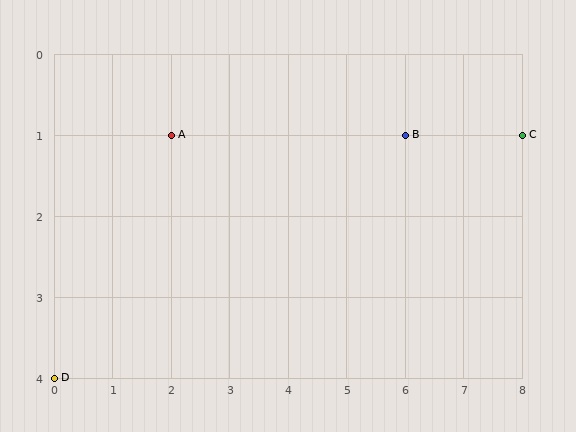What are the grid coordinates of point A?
Point A is at grid coordinates (2, 1).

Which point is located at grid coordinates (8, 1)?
Point C is at (8, 1).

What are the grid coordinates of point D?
Point D is at grid coordinates (0, 4).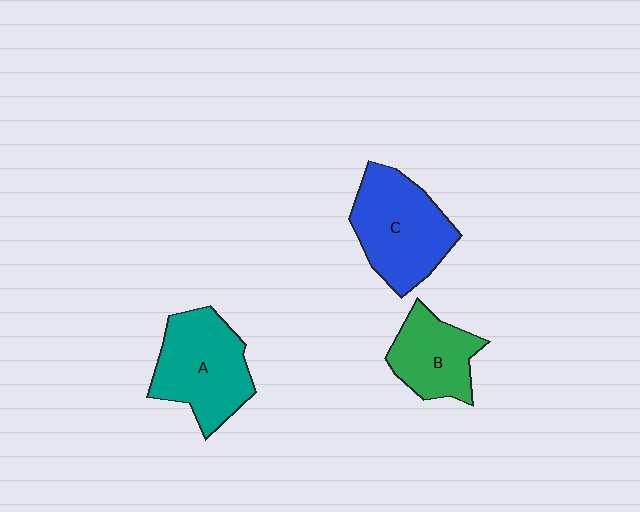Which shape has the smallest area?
Shape B (green).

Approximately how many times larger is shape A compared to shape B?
Approximately 1.4 times.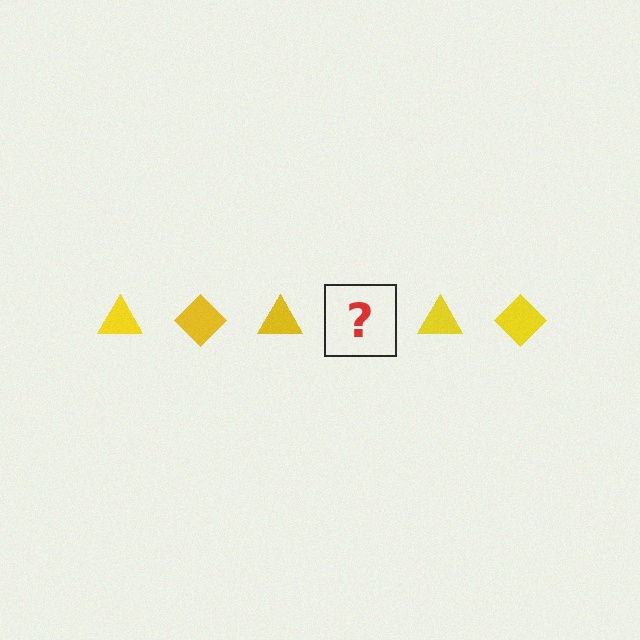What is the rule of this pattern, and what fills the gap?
The rule is that the pattern cycles through triangle, diamond shapes in yellow. The gap should be filled with a yellow diamond.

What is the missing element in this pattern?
The missing element is a yellow diamond.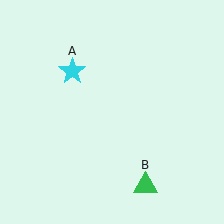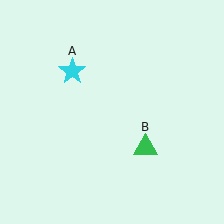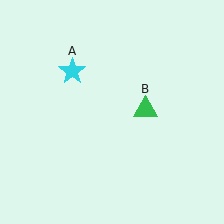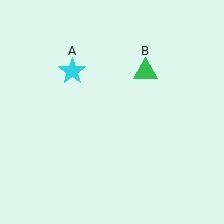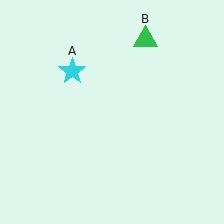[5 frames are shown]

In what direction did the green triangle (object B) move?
The green triangle (object B) moved up.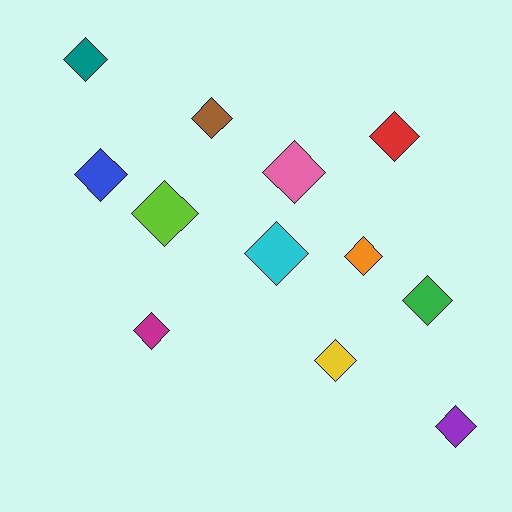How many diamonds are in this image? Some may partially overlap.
There are 12 diamonds.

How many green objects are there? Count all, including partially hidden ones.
There is 1 green object.